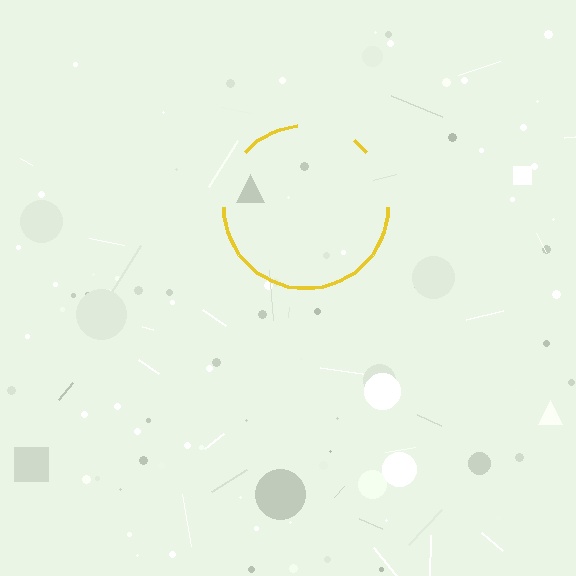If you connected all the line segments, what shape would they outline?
They would outline a circle.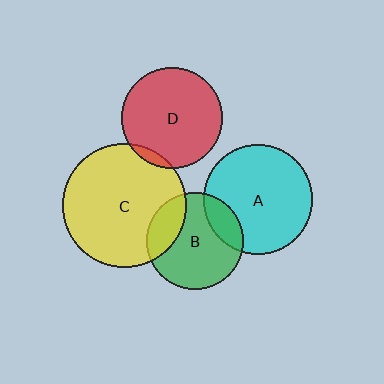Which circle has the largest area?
Circle C (yellow).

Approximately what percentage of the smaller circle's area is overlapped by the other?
Approximately 5%.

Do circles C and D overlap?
Yes.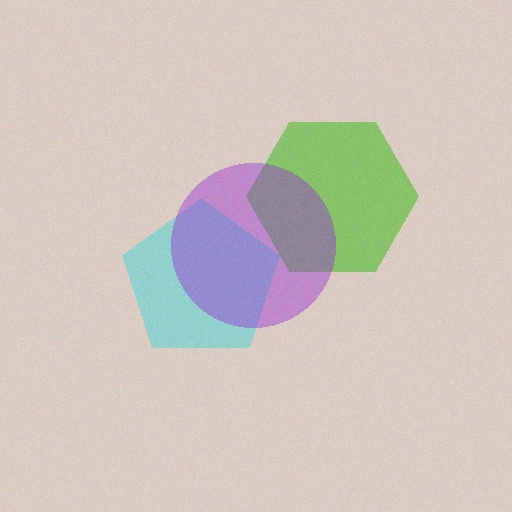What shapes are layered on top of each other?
The layered shapes are: a cyan pentagon, a lime hexagon, a purple circle.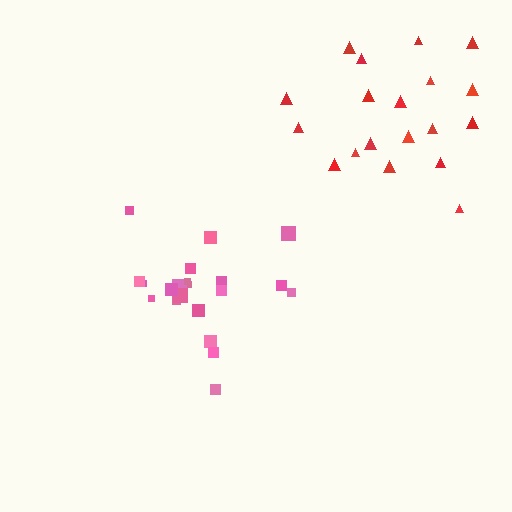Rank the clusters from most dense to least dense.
pink, red.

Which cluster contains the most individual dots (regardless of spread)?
Pink (21).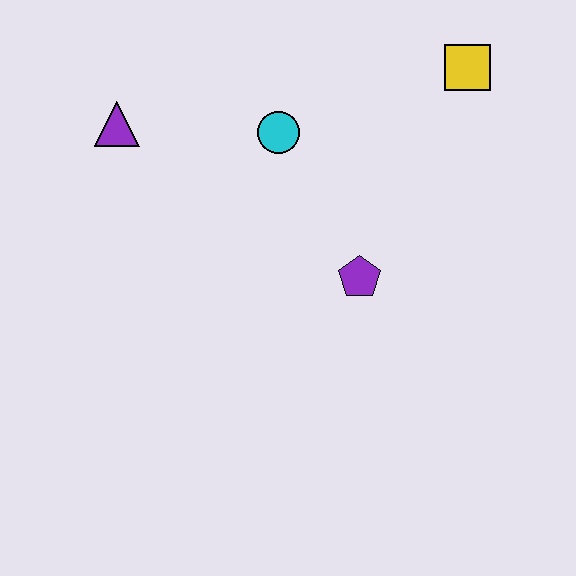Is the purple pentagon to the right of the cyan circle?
Yes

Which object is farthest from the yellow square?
The purple triangle is farthest from the yellow square.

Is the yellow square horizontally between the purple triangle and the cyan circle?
No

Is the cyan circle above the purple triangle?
No